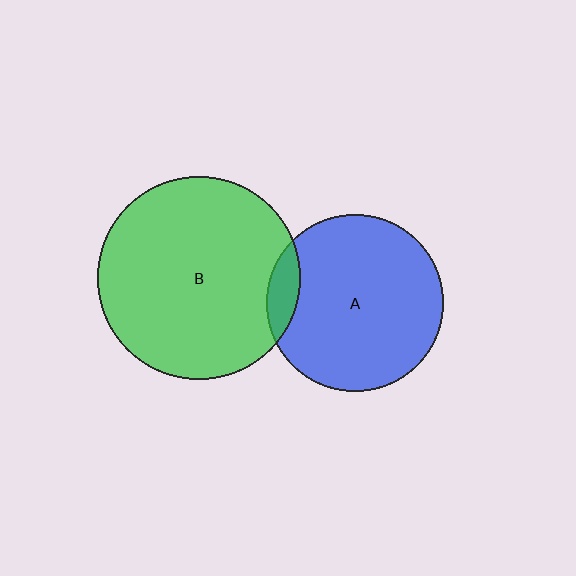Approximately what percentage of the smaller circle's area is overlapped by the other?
Approximately 10%.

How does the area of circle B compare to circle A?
Approximately 1.3 times.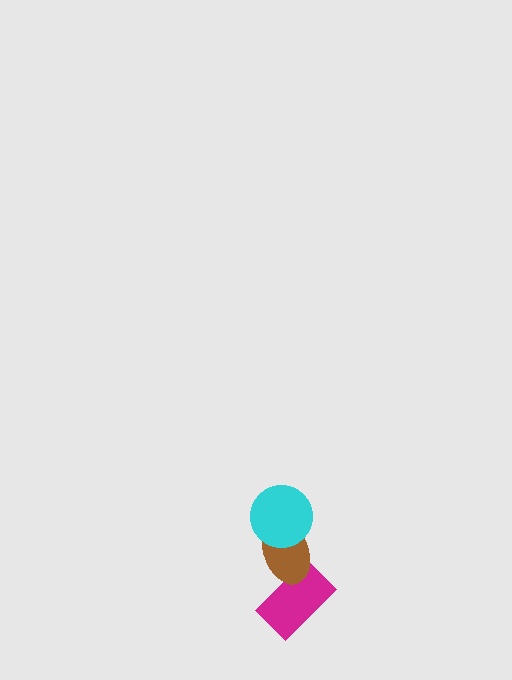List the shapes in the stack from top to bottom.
From top to bottom: the cyan circle, the brown ellipse, the magenta rectangle.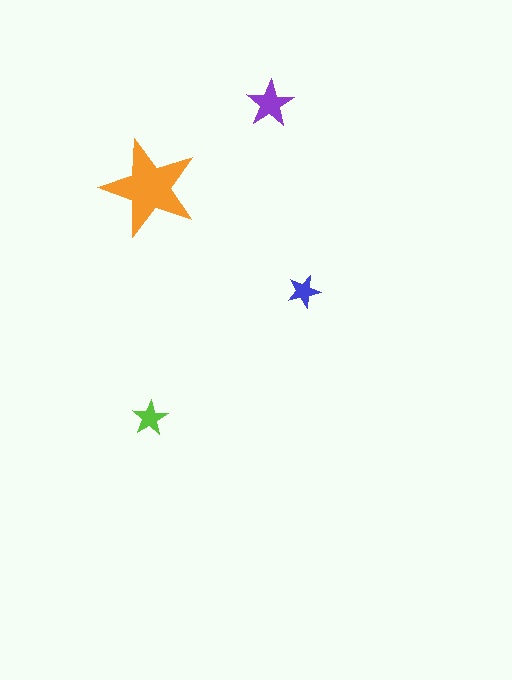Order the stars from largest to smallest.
the orange one, the purple one, the lime one, the blue one.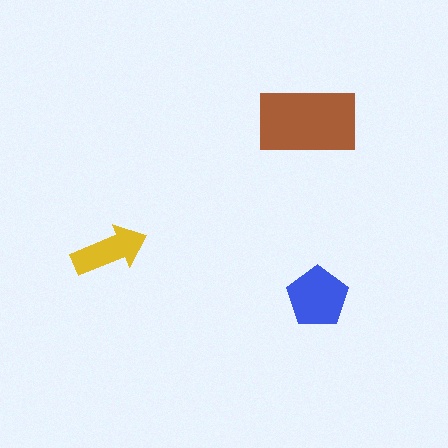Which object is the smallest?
The yellow arrow.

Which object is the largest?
The brown rectangle.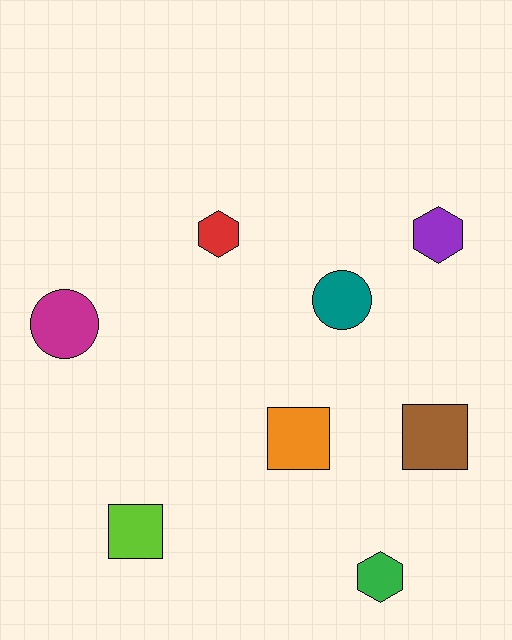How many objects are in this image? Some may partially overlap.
There are 8 objects.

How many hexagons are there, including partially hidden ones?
There are 3 hexagons.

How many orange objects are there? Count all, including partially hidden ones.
There is 1 orange object.